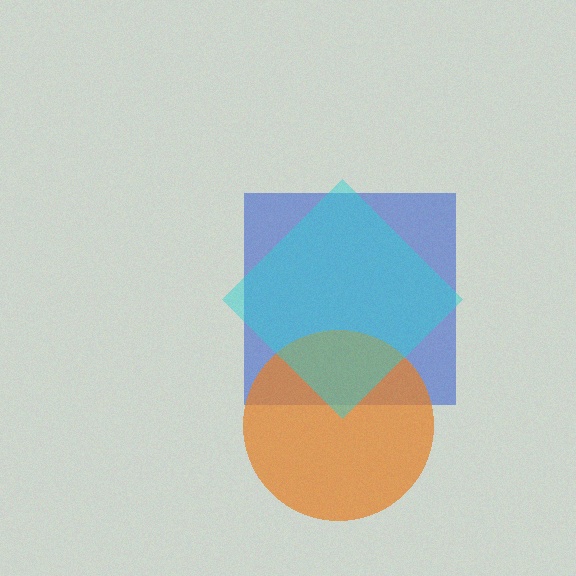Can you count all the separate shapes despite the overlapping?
Yes, there are 3 separate shapes.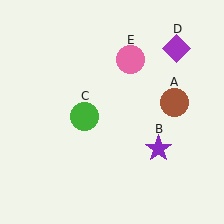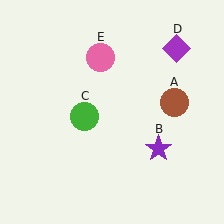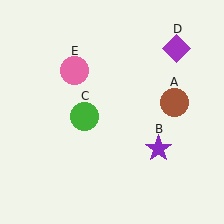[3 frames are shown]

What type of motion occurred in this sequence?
The pink circle (object E) rotated counterclockwise around the center of the scene.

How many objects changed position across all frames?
1 object changed position: pink circle (object E).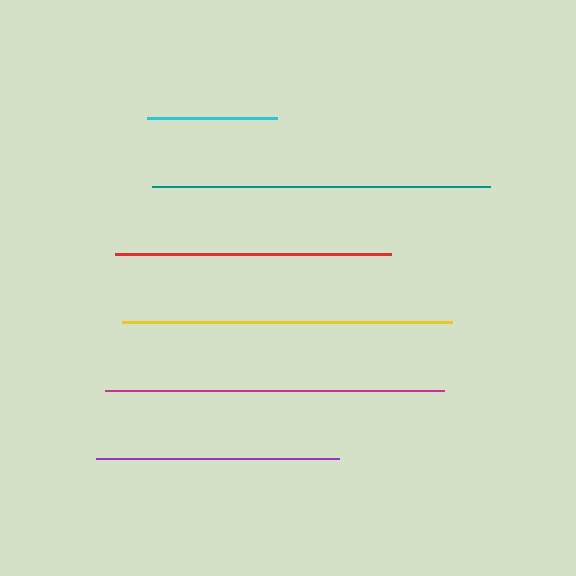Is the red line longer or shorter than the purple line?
The red line is longer than the purple line.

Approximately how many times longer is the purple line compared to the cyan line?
The purple line is approximately 1.9 times the length of the cyan line.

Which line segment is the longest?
The magenta line is the longest at approximately 339 pixels.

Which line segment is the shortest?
The cyan line is the shortest at approximately 130 pixels.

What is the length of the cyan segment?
The cyan segment is approximately 130 pixels long.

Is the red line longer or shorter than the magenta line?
The magenta line is longer than the red line.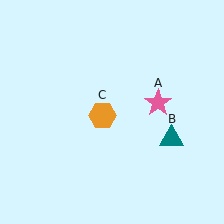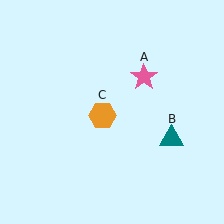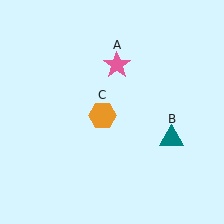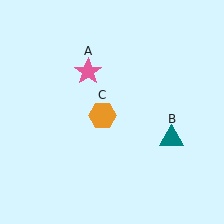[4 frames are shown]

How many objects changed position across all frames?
1 object changed position: pink star (object A).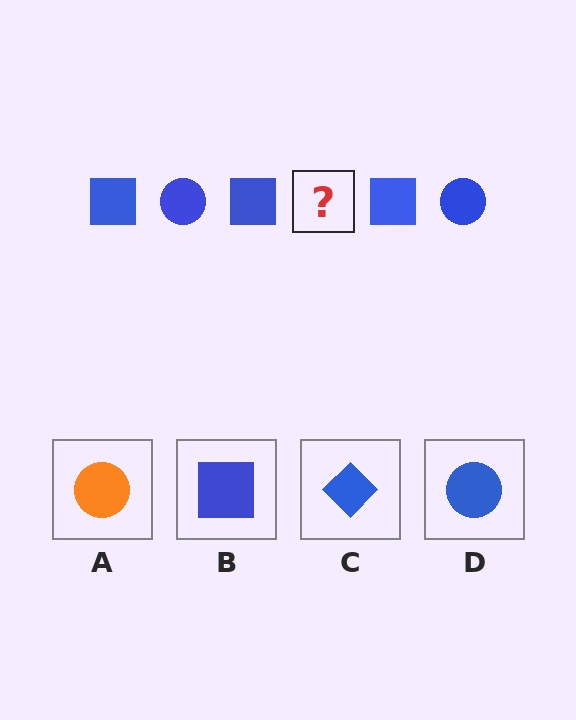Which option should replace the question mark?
Option D.